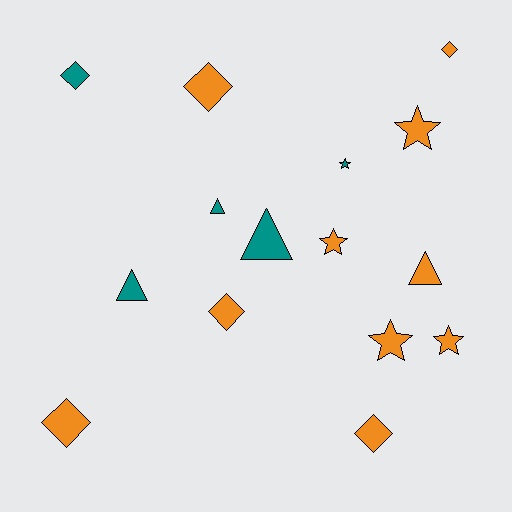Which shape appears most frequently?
Diamond, with 6 objects.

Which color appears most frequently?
Orange, with 10 objects.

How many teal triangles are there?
There are 3 teal triangles.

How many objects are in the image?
There are 15 objects.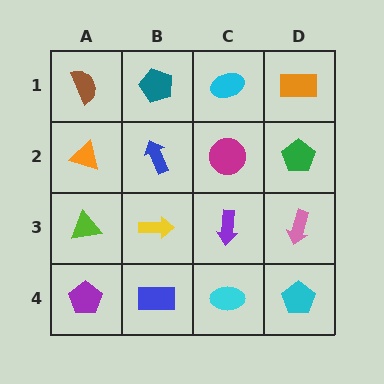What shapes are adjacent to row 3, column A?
An orange triangle (row 2, column A), a purple pentagon (row 4, column A), a yellow arrow (row 3, column B).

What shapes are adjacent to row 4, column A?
A lime triangle (row 3, column A), a blue rectangle (row 4, column B).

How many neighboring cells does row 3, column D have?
3.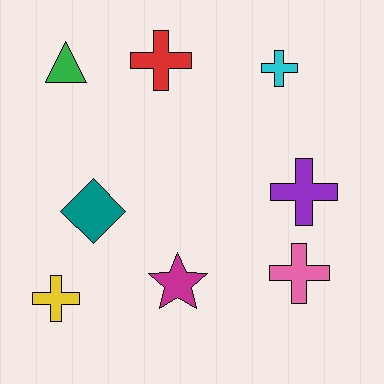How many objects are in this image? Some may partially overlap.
There are 8 objects.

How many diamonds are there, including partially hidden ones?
There is 1 diamond.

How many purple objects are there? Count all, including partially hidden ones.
There is 1 purple object.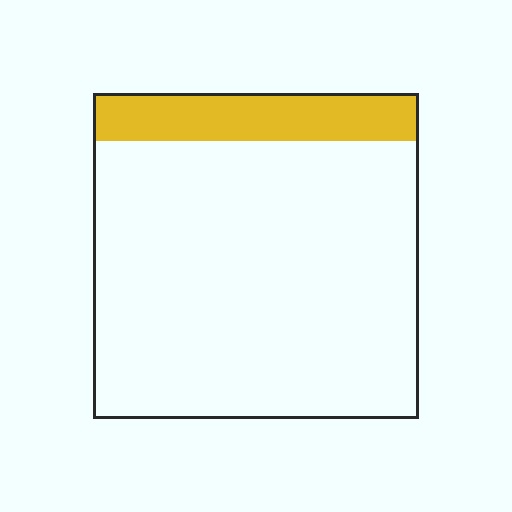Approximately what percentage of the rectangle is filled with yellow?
Approximately 15%.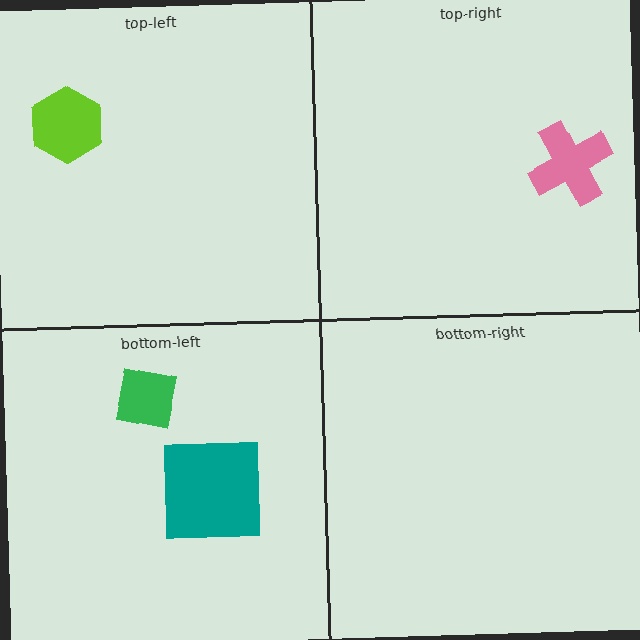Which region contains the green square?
The bottom-left region.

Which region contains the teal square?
The bottom-left region.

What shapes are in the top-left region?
The lime hexagon.